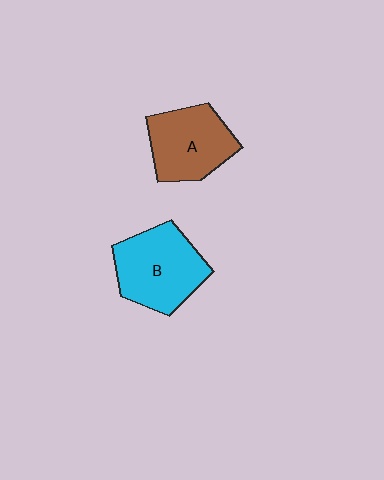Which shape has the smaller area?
Shape A (brown).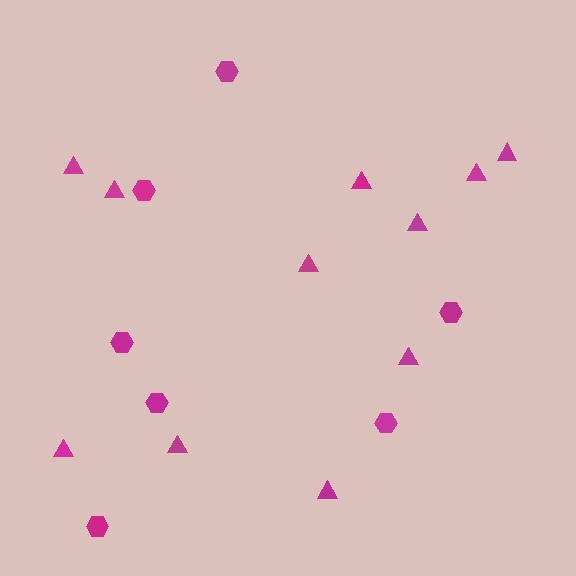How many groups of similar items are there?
There are 2 groups: one group of hexagons (7) and one group of triangles (11).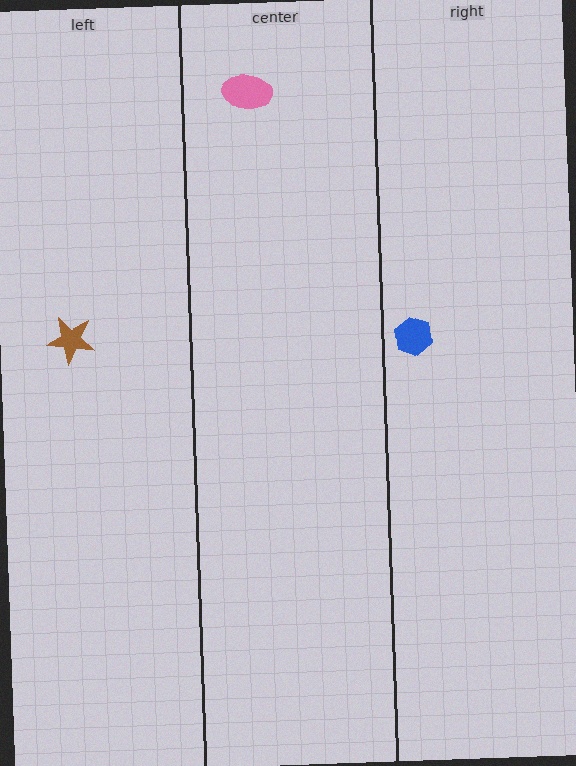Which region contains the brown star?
The left region.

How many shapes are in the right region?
1.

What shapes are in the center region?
The pink ellipse.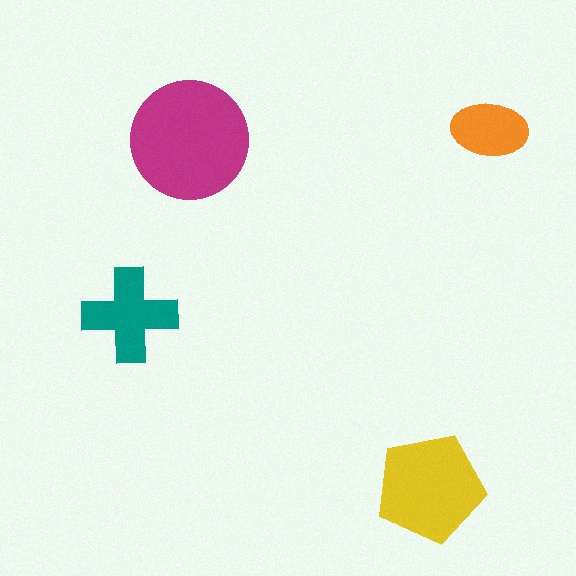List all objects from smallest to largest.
The orange ellipse, the teal cross, the yellow pentagon, the magenta circle.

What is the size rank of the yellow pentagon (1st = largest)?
2nd.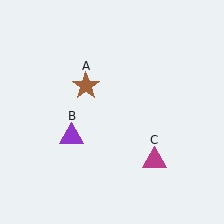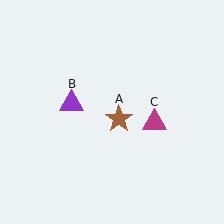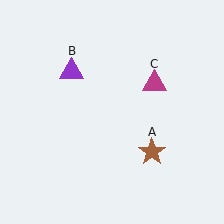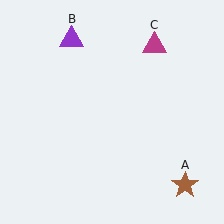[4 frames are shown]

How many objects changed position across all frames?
3 objects changed position: brown star (object A), purple triangle (object B), magenta triangle (object C).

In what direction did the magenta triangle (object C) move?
The magenta triangle (object C) moved up.